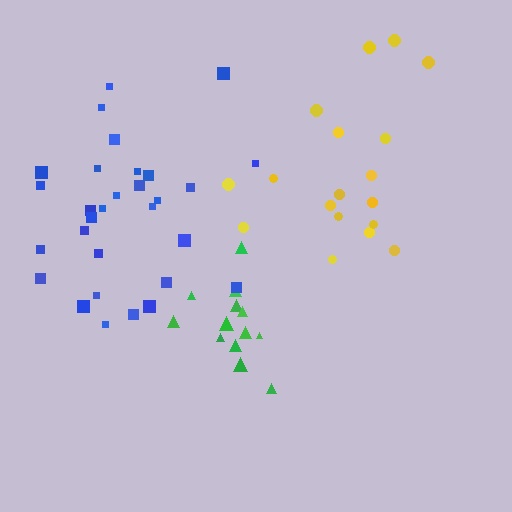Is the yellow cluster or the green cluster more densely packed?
Green.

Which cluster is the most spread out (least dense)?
Yellow.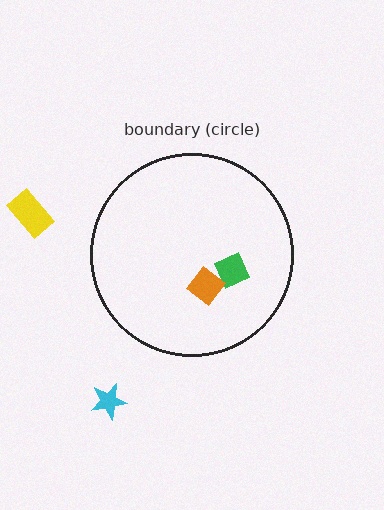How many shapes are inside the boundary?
2 inside, 2 outside.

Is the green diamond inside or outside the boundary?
Inside.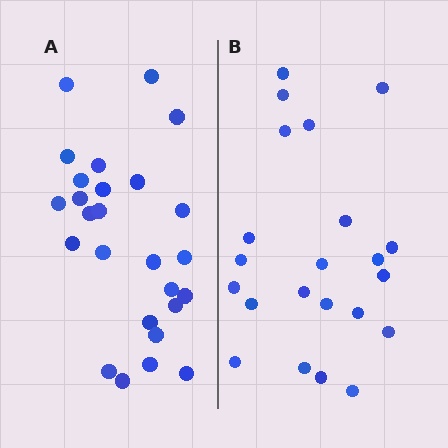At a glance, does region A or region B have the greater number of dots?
Region A (the left region) has more dots.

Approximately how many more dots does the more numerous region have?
Region A has about 4 more dots than region B.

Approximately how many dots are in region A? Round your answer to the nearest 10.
About 30 dots. (The exact count is 26, which rounds to 30.)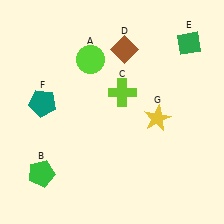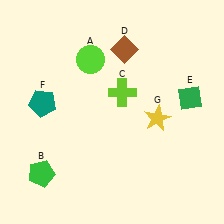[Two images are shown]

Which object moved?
The green diamond (E) moved down.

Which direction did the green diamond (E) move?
The green diamond (E) moved down.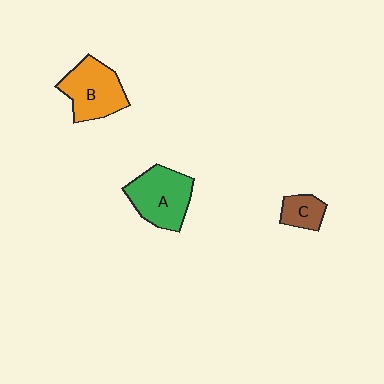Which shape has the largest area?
Shape A (green).